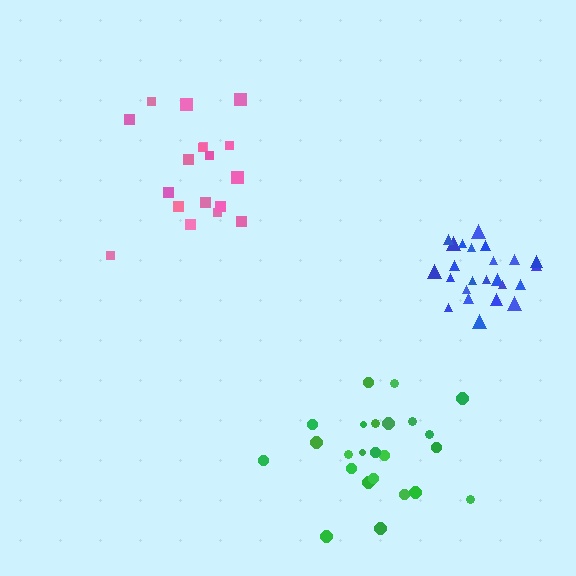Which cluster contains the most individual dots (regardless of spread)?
Blue (25).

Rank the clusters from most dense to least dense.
blue, green, pink.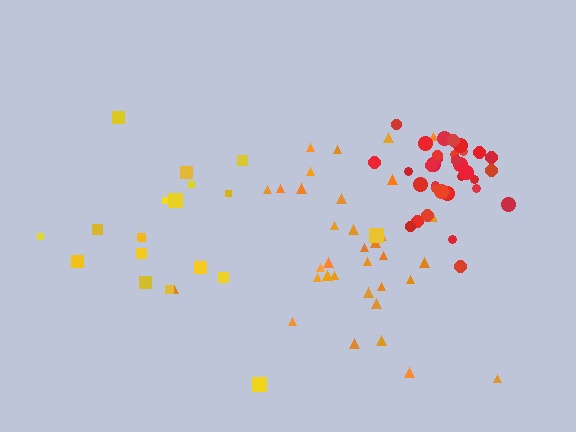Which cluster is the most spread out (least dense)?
Yellow.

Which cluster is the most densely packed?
Red.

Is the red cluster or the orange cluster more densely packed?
Red.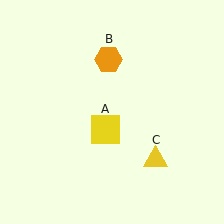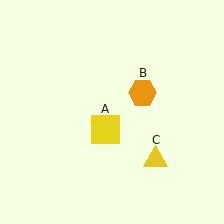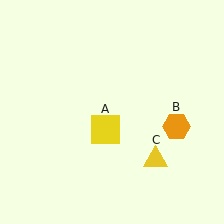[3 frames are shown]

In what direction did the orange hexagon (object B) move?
The orange hexagon (object B) moved down and to the right.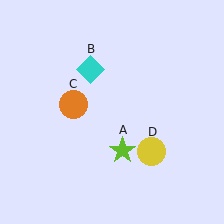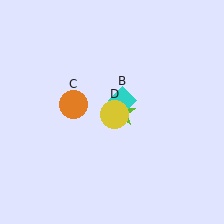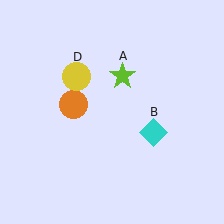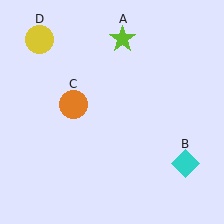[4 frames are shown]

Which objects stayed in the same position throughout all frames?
Orange circle (object C) remained stationary.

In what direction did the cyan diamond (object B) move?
The cyan diamond (object B) moved down and to the right.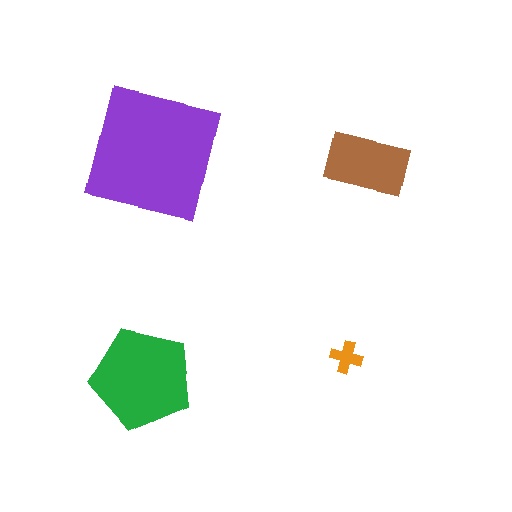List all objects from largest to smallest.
The purple square, the green pentagon, the brown rectangle, the orange cross.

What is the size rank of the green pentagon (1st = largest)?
2nd.